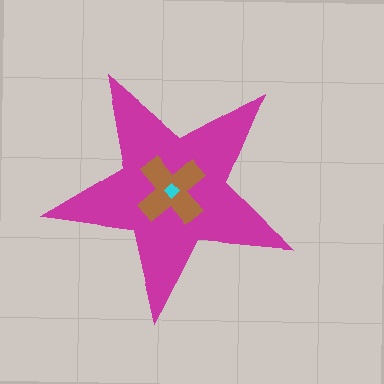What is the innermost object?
The cyan diamond.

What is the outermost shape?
The magenta star.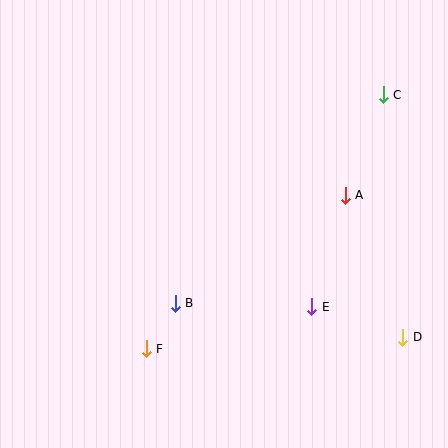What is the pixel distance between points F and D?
The distance between F and D is 257 pixels.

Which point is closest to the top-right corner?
Point C is closest to the top-right corner.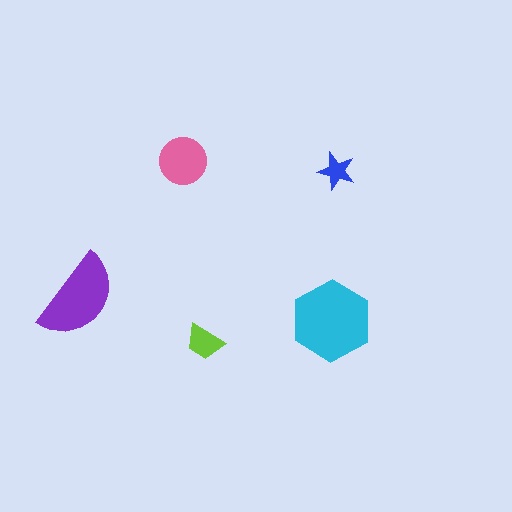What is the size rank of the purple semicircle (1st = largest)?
2nd.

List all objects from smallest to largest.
The blue star, the lime trapezoid, the pink circle, the purple semicircle, the cyan hexagon.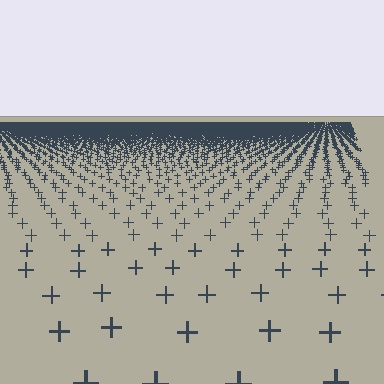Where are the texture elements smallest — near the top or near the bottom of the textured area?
Near the top.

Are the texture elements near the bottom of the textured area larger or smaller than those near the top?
Larger. Near the bottom, elements are closer to the viewer and appear at a bigger on-screen size.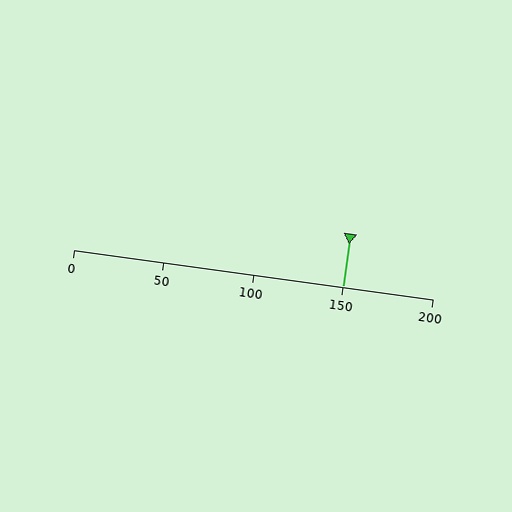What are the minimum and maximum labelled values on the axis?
The axis runs from 0 to 200.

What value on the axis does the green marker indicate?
The marker indicates approximately 150.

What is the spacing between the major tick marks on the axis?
The major ticks are spaced 50 apart.